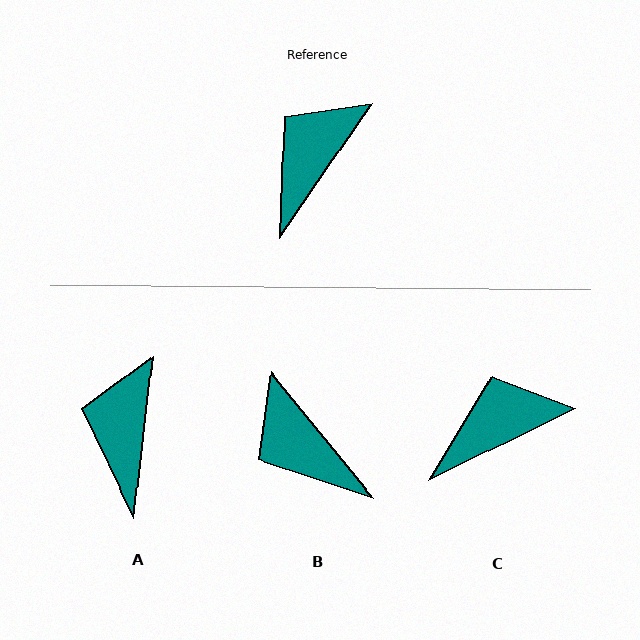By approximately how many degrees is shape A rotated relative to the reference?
Approximately 28 degrees counter-clockwise.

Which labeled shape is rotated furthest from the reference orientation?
B, about 74 degrees away.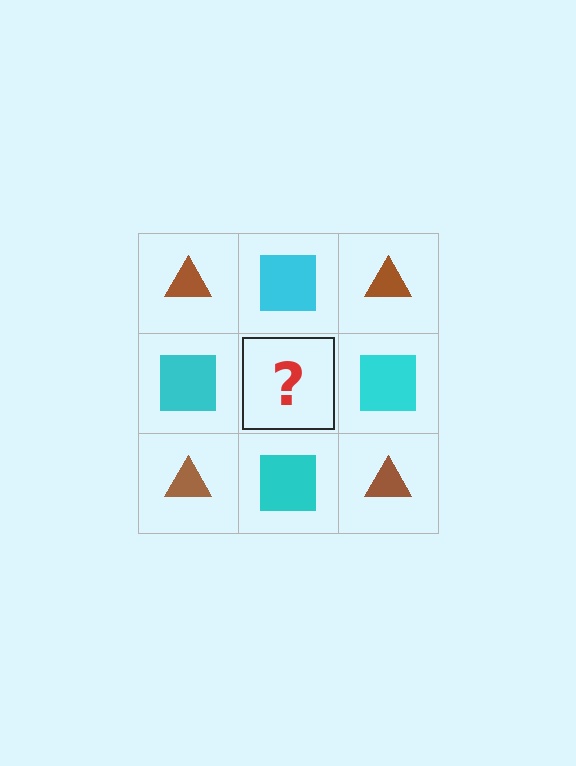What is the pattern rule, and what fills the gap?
The rule is that it alternates brown triangle and cyan square in a checkerboard pattern. The gap should be filled with a brown triangle.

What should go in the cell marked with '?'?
The missing cell should contain a brown triangle.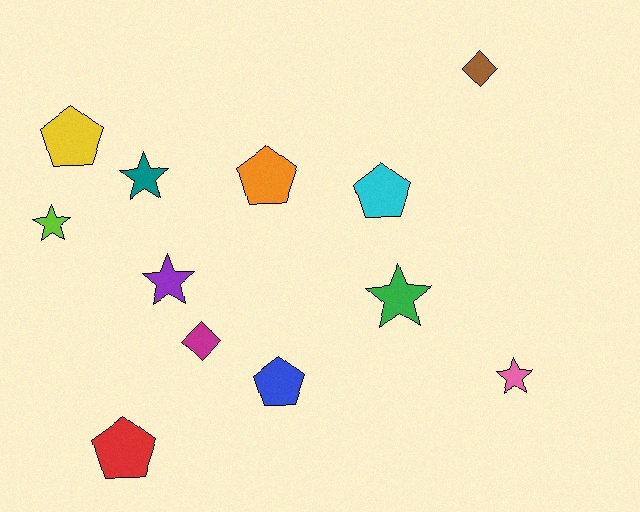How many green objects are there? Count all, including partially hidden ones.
There is 1 green object.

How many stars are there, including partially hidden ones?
There are 5 stars.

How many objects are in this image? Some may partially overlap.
There are 12 objects.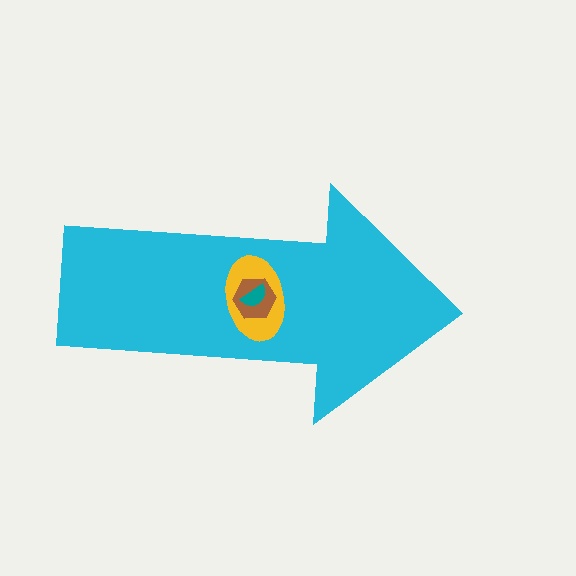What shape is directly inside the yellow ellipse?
The brown hexagon.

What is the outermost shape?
The cyan arrow.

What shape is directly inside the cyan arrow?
The yellow ellipse.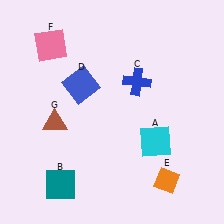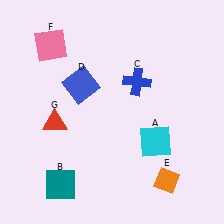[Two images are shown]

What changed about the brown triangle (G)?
In Image 1, G is brown. In Image 2, it changed to red.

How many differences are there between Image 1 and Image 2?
There is 1 difference between the two images.